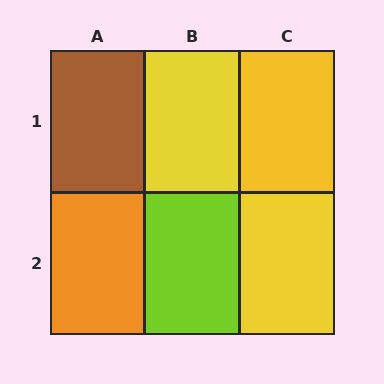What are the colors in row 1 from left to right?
Brown, yellow, yellow.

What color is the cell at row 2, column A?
Orange.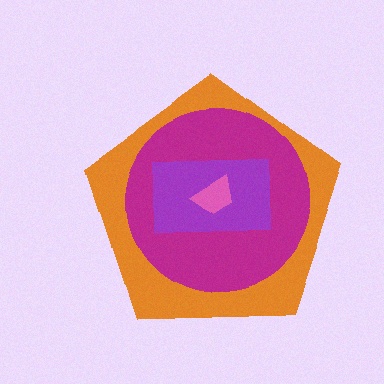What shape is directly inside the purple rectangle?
The pink trapezoid.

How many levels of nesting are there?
4.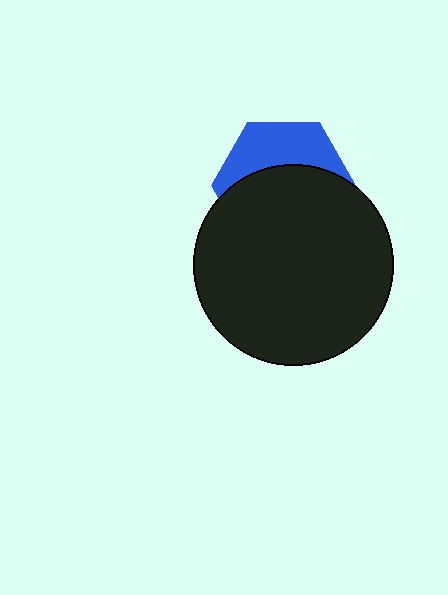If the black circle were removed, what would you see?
You would see the complete blue hexagon.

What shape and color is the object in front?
The object in front is a black circle.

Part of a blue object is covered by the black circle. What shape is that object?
It is a hexagon.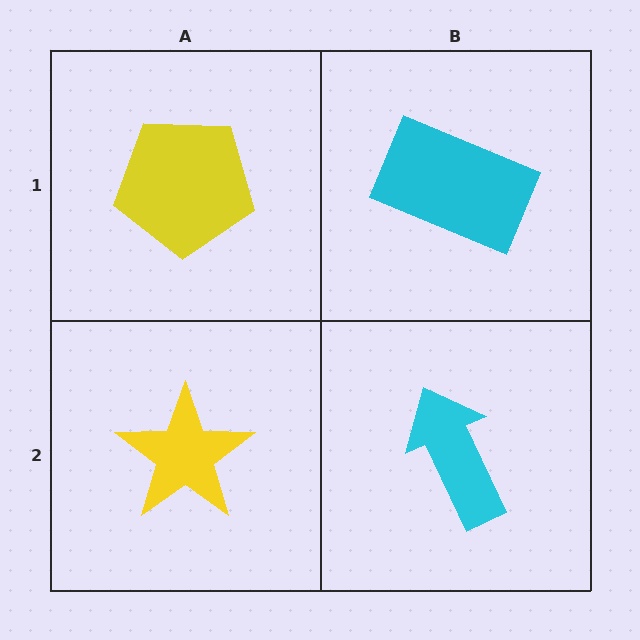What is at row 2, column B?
A cyan arrow.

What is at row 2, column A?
A yellow star.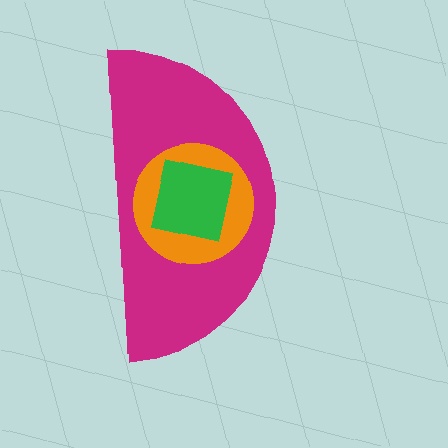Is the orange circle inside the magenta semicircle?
Yes.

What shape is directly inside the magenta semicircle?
The orange circle.